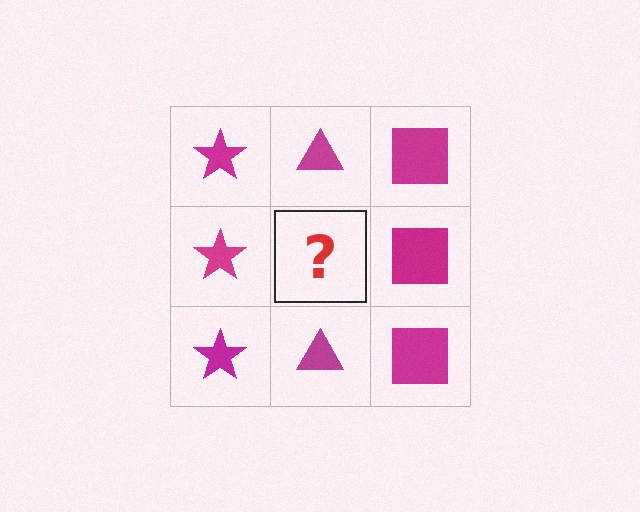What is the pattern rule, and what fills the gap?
The rule is that each column has a consistent shape. The gap should be filled with a magenta triangle.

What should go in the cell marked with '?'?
The missing cell should contain a magenta triangle.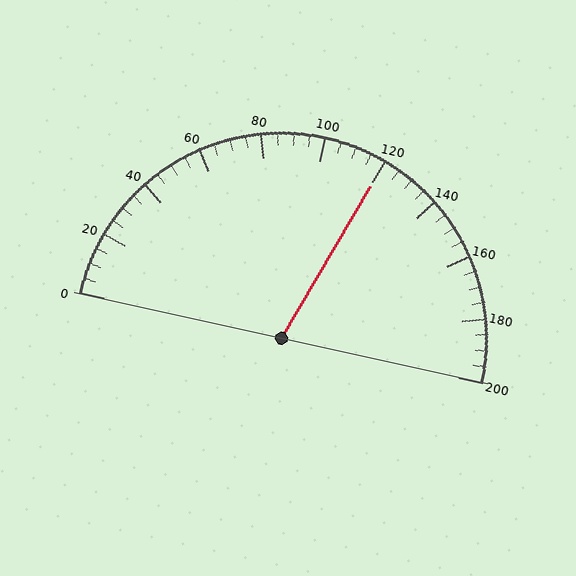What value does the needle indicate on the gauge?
The needle indicates approximately 120.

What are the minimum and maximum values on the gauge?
The gauge ranges from 0 to 200.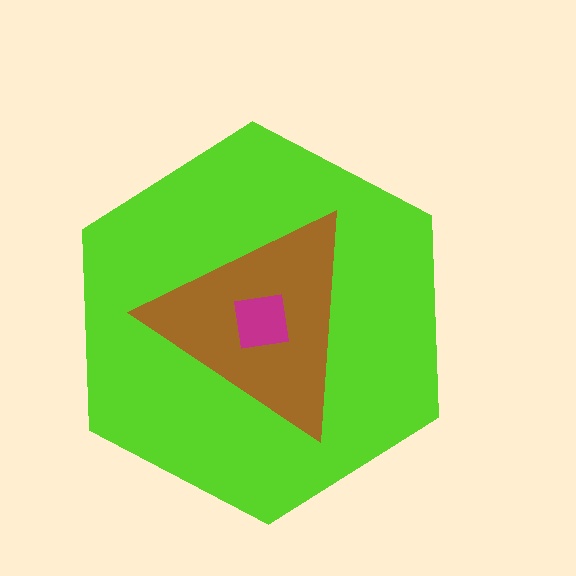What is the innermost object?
The magenta square.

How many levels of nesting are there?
3.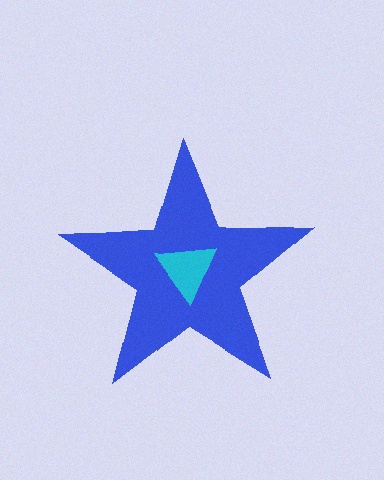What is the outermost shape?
The blue star.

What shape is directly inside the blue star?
The cyan triangle.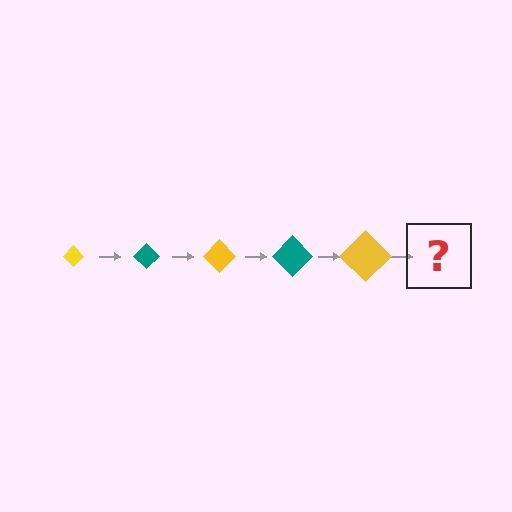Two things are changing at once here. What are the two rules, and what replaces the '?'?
The two rules are that the diamond grows larger each step and the color cycles through yellow and teal. The '?' should be a teal diamond, larger than the previous one.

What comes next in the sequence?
The next element should be a teal diamond, larger than the previous one.